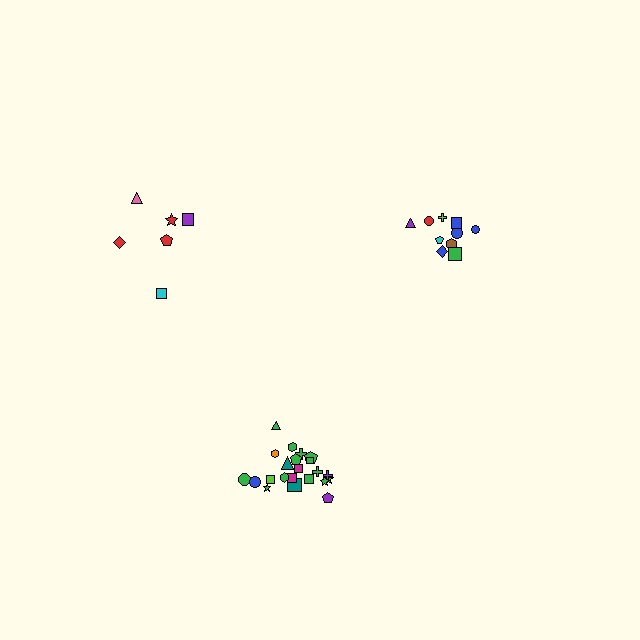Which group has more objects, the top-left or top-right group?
The top-right group.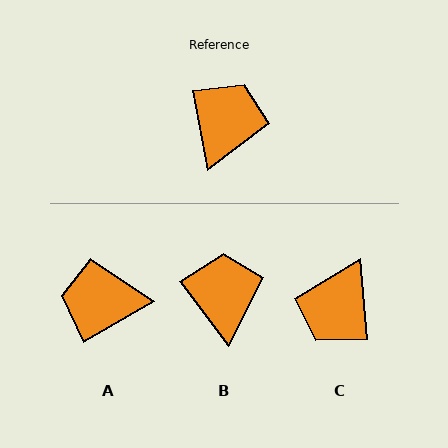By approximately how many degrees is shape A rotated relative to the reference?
Approximately 109 degrees counter-clockwise.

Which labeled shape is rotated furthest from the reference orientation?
C, about 174 degrees away.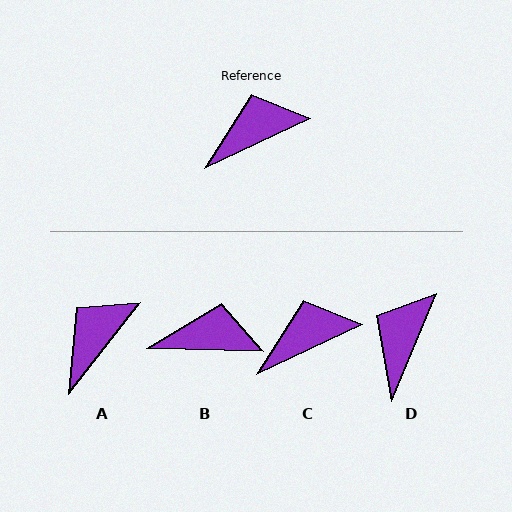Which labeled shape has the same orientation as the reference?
C.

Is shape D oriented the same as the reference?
No, it is off by about 43 degrees.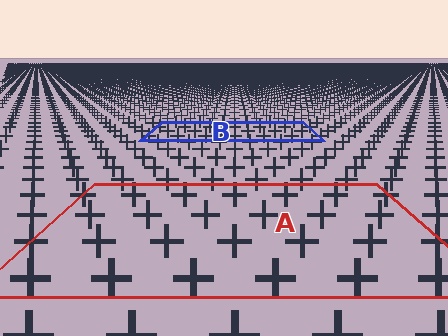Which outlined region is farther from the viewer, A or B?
Region B is farther from the viewer — the texture elements inside it appear smaller and more densely packed.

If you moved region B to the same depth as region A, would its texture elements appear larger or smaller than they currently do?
They would appear larger. At a closer depth, the same texture elements are projected at a bigger on-screen size.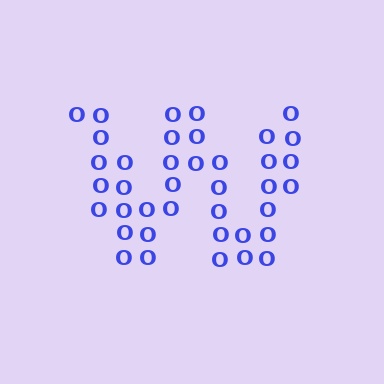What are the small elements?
The small elements are letter O's.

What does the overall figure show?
The overall figure shows the letter W.